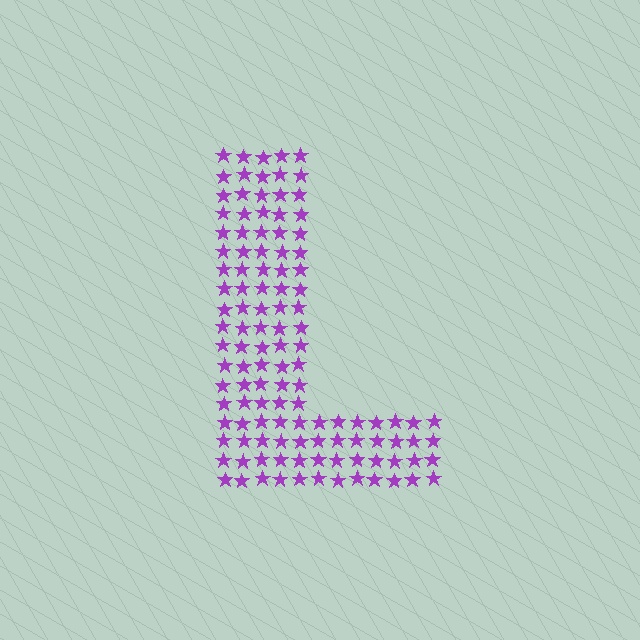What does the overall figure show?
The overall figure shows the letter L.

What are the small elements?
The small elements are stars.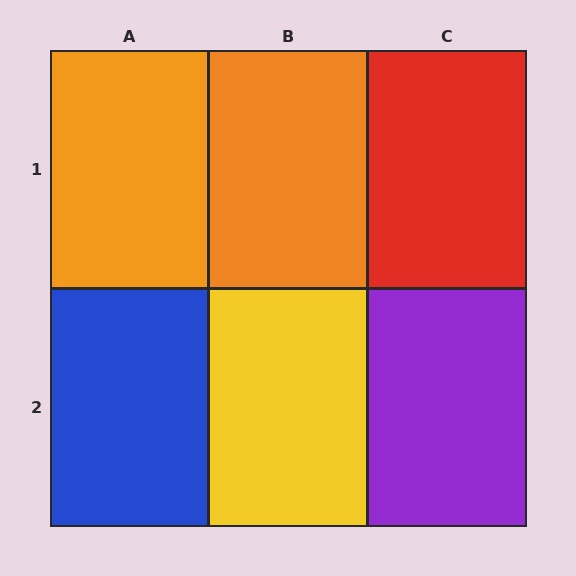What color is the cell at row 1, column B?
Orange.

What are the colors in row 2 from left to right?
Blue, yellow, purple.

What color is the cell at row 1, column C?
Red.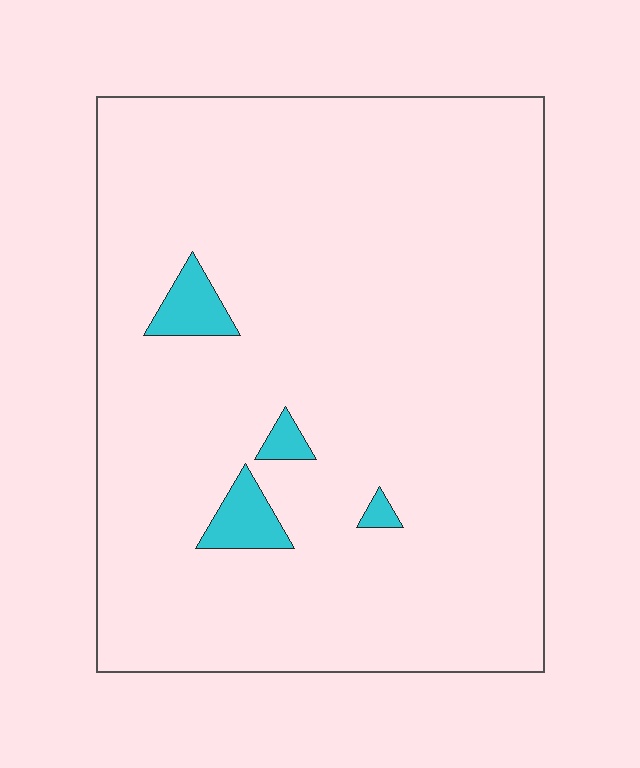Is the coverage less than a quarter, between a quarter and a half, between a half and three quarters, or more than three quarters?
Less than a quarter.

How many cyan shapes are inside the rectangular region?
4.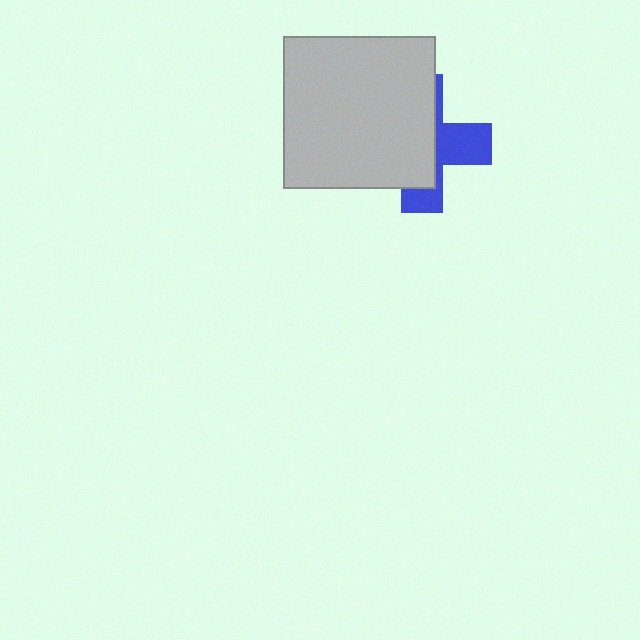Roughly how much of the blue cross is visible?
A small part of it is visible (roughly 40%).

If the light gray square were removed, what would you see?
You would see the complete blue cross.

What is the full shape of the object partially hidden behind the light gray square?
The partially hidden object is a blue cross.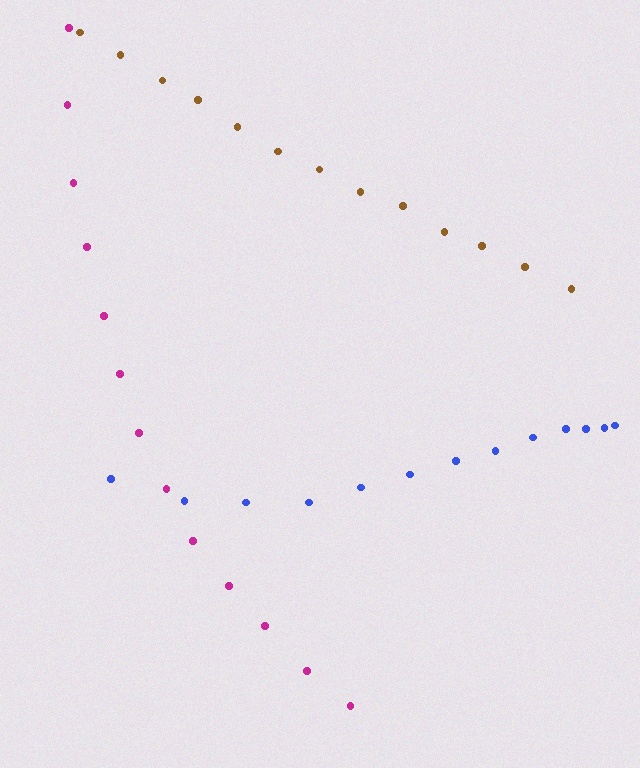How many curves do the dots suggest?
There are 3 distinct paths.